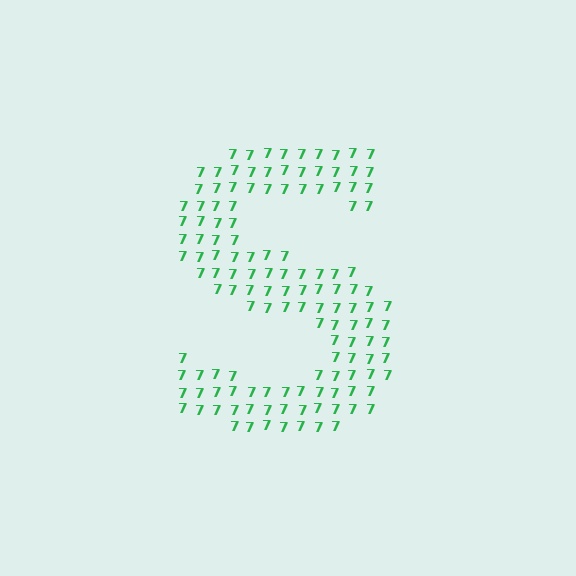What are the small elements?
The small elements are digit 7's.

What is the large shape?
The large shape is the letter S.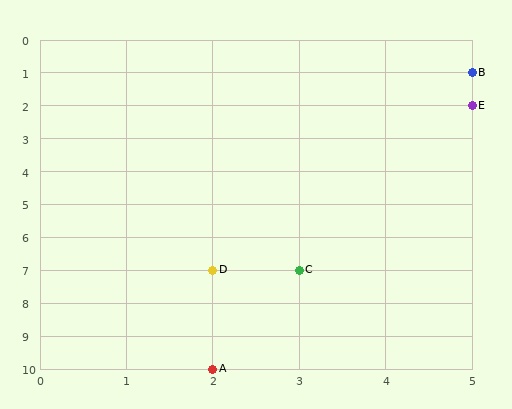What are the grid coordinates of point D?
Point D is at grid coordinates (2, 7).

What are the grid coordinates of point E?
Point E is at grid coordinates (5, 2).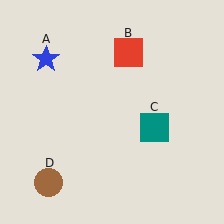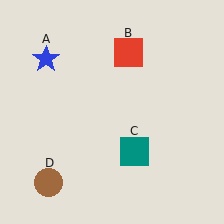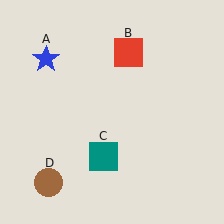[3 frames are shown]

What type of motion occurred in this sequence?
The teal square (object C) rotated clockwise around the center of the scene.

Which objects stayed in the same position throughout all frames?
Blue star (object A) and red square (object B) and brown circle (object D) remained stationary.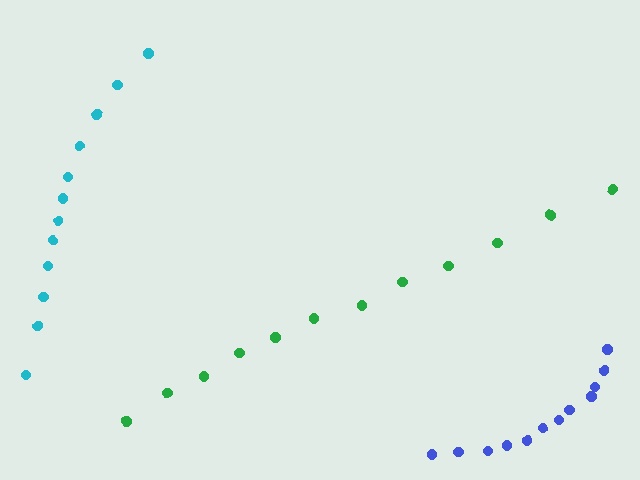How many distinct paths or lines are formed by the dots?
There are 3 distinct paths.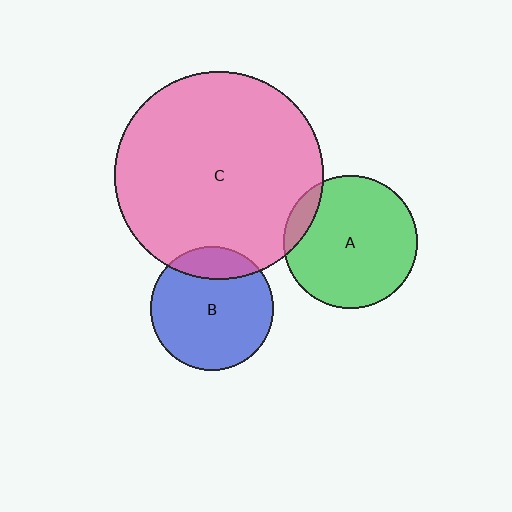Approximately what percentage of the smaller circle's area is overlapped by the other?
Approximately 10%.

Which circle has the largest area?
Circle C (pink).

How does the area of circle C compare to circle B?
Approximately 2.9 times.